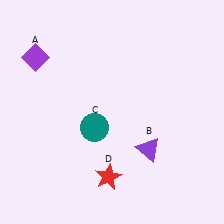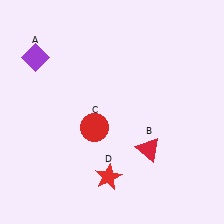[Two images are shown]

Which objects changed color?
B changed from purple to red. C changed from teal to red.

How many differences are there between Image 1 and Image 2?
There are 2 differences between the two images.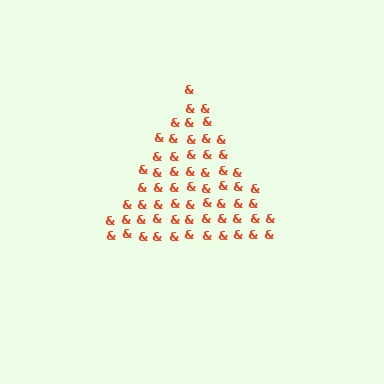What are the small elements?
The small elements are ampersands.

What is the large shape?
The large shape is a triangle.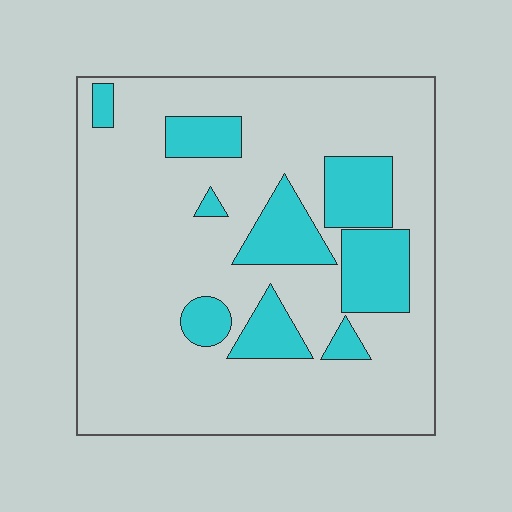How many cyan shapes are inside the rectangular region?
9.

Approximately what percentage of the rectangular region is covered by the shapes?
Approximately 20%.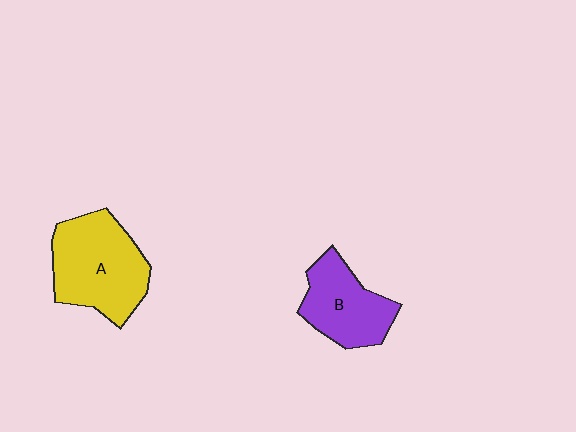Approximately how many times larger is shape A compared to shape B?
Approximately 1.4 times.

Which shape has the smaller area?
Shape B (purple).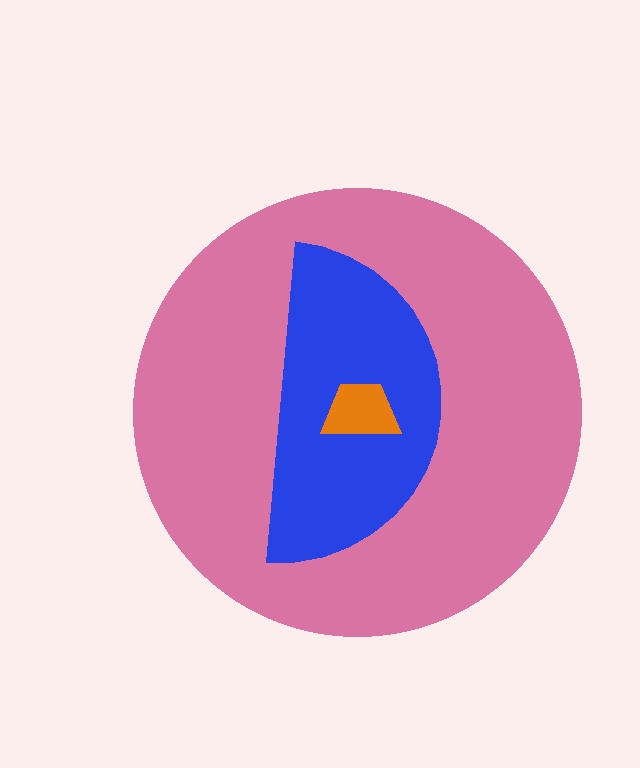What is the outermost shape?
The pink circle.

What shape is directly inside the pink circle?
The blue semicircle.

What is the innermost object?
The orange trapezoid.